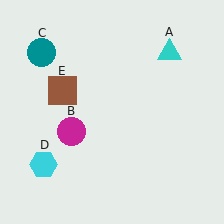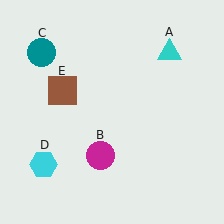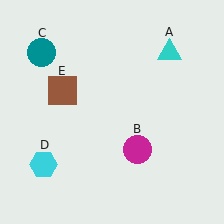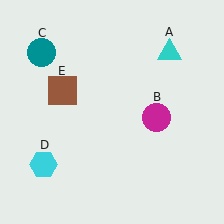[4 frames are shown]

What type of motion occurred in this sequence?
The magenta circle (object B) rotated counterclockwise around the center of the scene.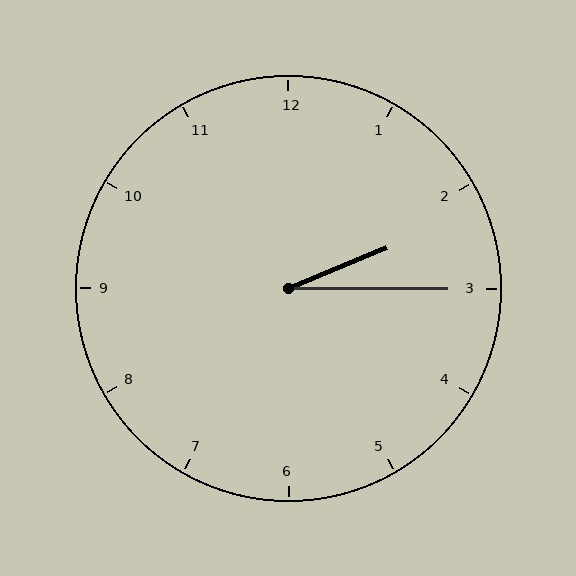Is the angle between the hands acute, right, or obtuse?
It is acute.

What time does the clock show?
2:15.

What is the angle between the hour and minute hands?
Approximately 22 degrees.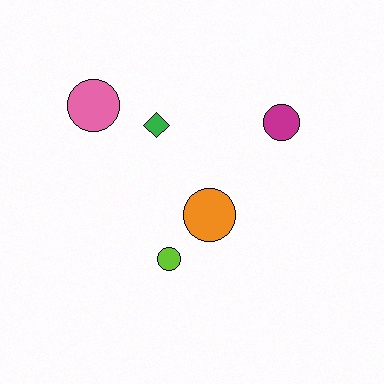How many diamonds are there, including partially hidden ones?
There is 1 diamond.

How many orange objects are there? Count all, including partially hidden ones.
There is 1 orange object.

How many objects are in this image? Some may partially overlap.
There are 5 objects.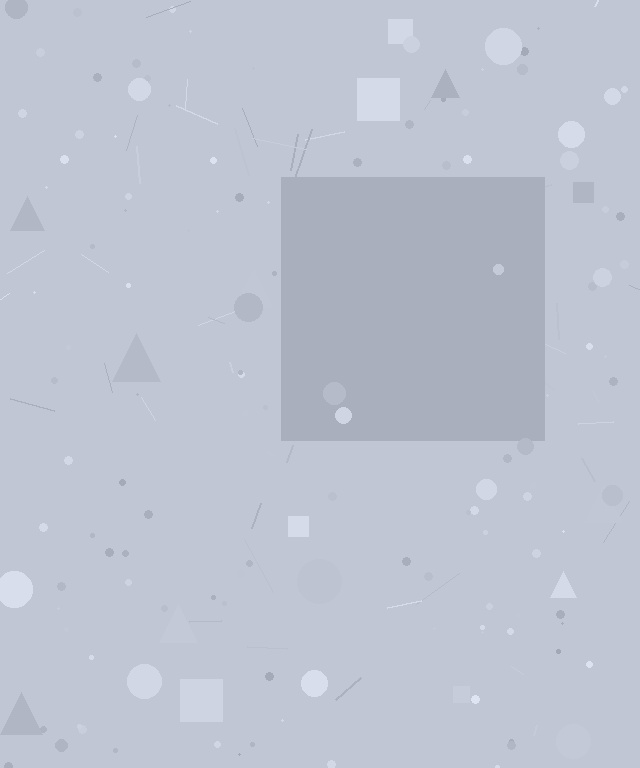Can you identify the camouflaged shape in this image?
The camouflaged shape is a square.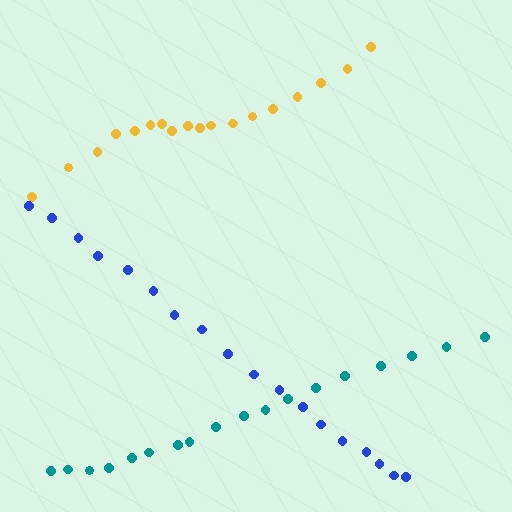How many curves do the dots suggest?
There are 3 distinct paths.